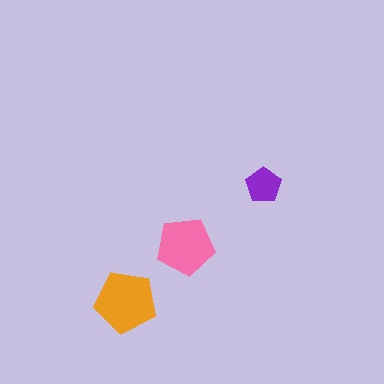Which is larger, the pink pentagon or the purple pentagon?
The pink one.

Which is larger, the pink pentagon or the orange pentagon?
The orange one.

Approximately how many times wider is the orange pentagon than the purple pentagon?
About 2 times wider.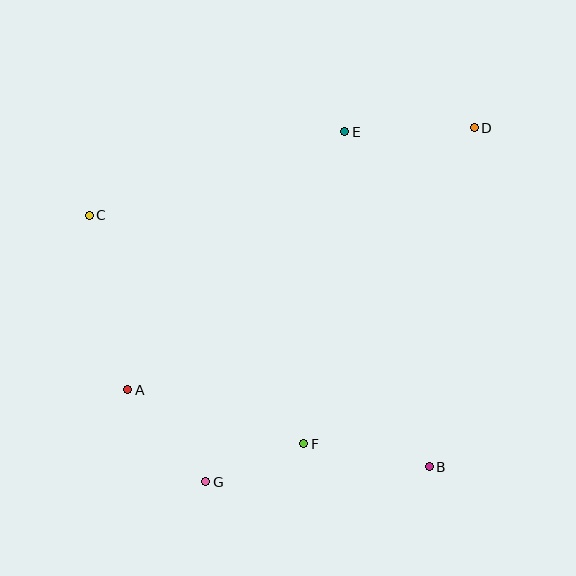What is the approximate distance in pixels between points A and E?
The distance between A and E is approximately 337 pixels.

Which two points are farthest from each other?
Points D and G are farthest from each other.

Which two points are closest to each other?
Points F and G are closest to each other.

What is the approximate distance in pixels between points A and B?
The distance between A and B is approximately 311 pixels.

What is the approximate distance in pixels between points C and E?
The distance between C and E is approximately 269 pixels.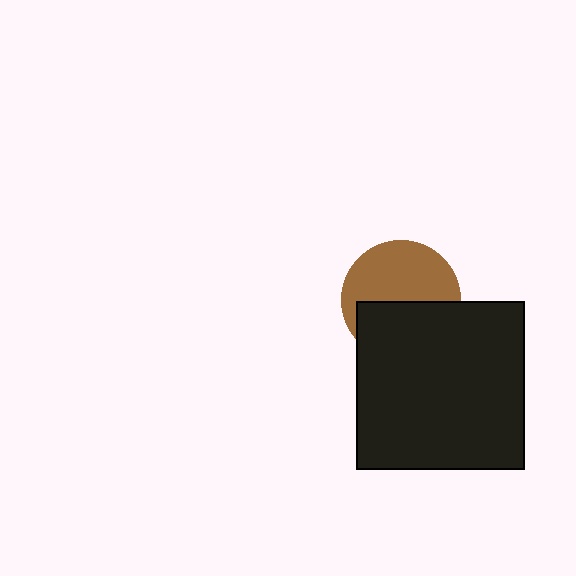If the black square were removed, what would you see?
You would see the complete brown circle.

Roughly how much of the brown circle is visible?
About half of it is visible (roughly 55%).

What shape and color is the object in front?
The object in front is a black square.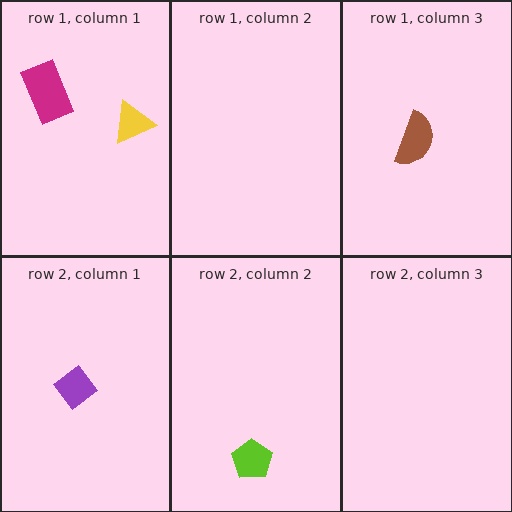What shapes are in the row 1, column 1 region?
The magenta rectangle, the yellow triangle.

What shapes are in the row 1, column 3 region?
The brown semicircle.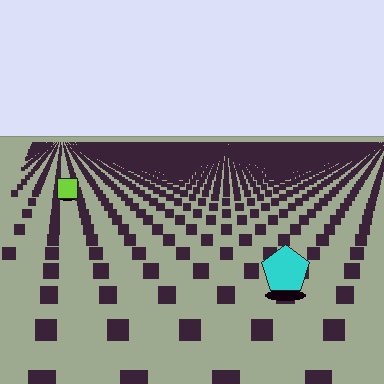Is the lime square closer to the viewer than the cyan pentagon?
No. The cyan pentagon is closer — you can tell from the texture gradient: the ground texture is coarser near it.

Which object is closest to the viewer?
The cyan pentagon is closest. The texture marks near it are larger and more spread out.